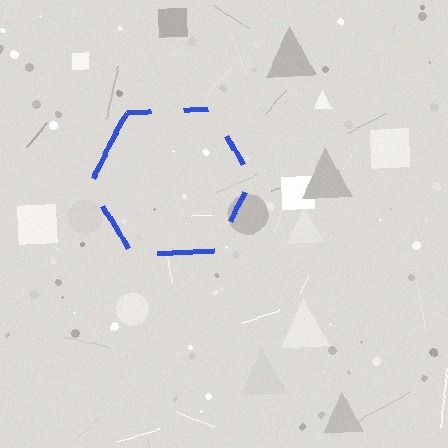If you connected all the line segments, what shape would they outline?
They would outline a hexagon.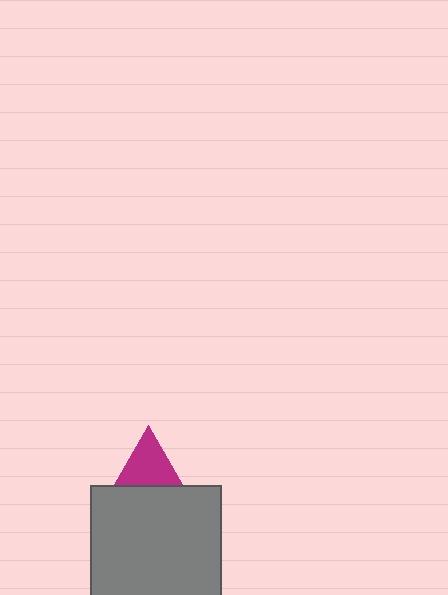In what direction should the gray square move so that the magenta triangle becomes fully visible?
The gray square should move down. That is the shortest direction to clear the overlap and leave the magenta triangle fully visible.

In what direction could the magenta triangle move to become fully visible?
The magenta triangle could move up. That would shift it out from behind the gray square entirely.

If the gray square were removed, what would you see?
You would see the complete magenta triangle.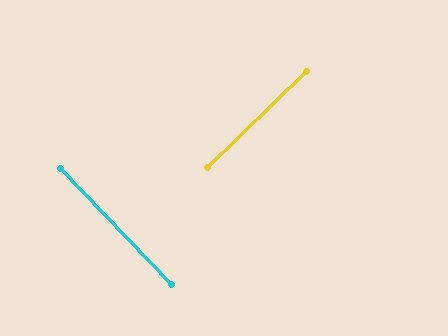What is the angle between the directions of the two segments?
Approximately 89 degrees.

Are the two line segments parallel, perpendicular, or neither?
Perpendicular — they meet at approximately 89°.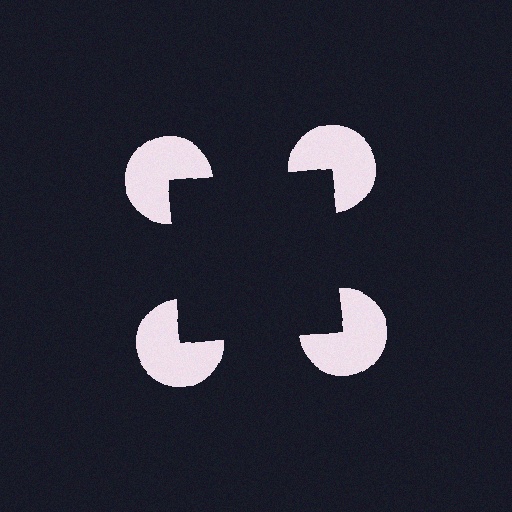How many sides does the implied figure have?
4 sides.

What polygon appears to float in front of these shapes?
An illusory square — its edges are inferred from the aligned wedge cuts in the pac-man discs, not physically drawn.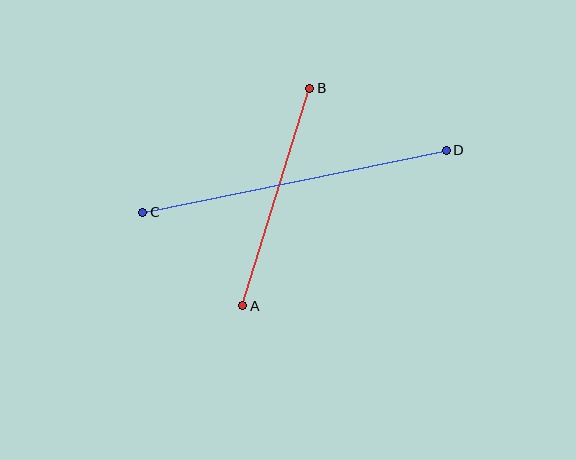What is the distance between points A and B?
The distance is approximately 228 pixels.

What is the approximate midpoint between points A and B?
The midpoint is at approximately (276, 197) pixels.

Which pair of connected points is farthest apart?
Points C and D are farthest apart.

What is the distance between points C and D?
The distance is approximately 310 pixels.